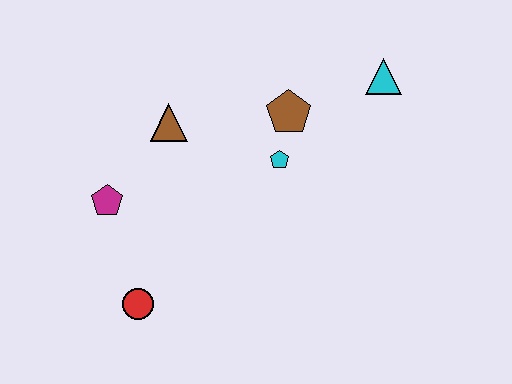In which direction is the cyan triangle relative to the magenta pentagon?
The cyan triangle is to the right of the magenta pentagon.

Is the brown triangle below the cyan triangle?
Yes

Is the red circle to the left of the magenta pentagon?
No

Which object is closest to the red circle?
The magenta pentagon is closest to the red circle.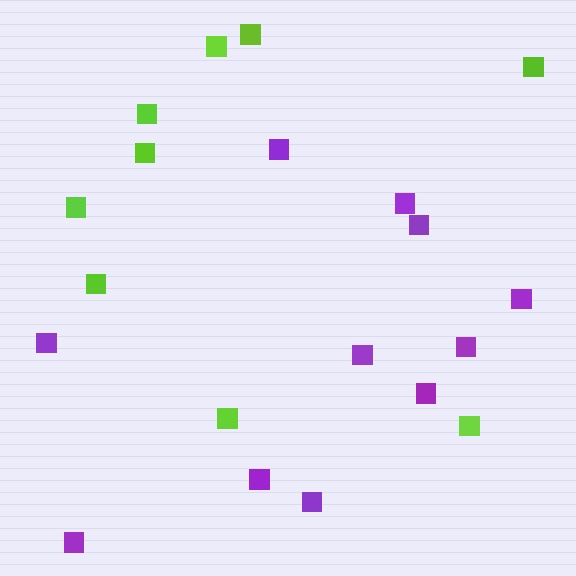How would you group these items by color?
There are 2 groups: one group of purple squares (11) and one group of lime squares (9).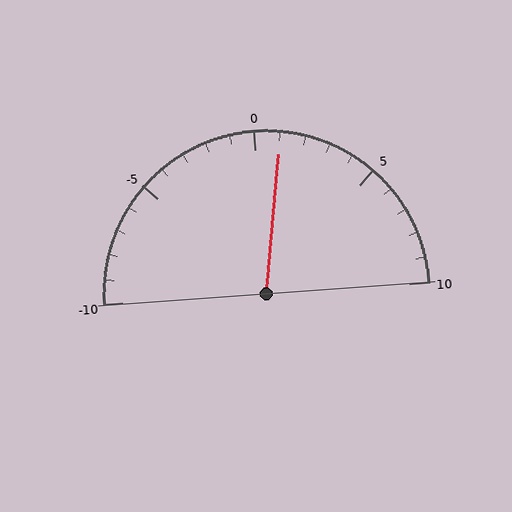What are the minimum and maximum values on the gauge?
The gauge ranges from -10 to 10.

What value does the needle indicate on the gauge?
The needle indicates approximately 1.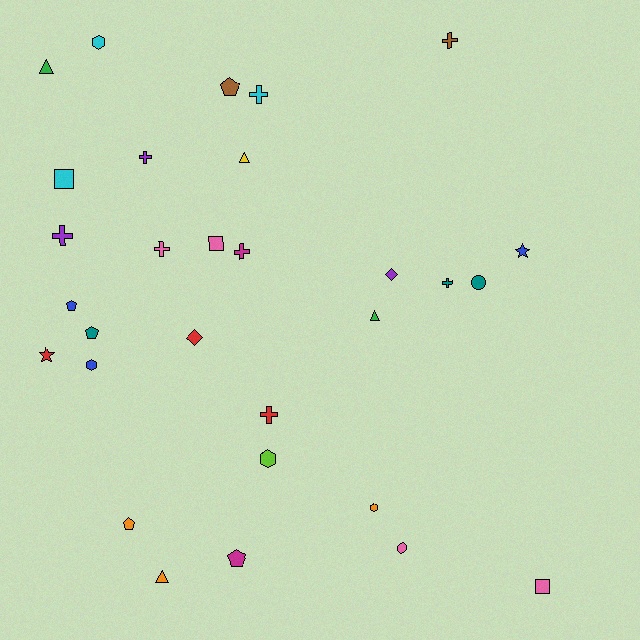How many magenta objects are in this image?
There are 2 magenta objects.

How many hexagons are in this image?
There are 4 hexagons.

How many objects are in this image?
There are 30 objects.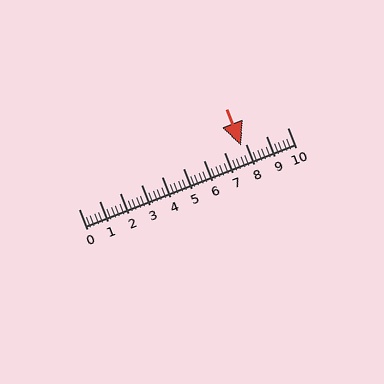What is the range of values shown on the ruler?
The ruler shows values from 0 to 10.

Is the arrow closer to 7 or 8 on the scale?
The arrow is closer to 8.